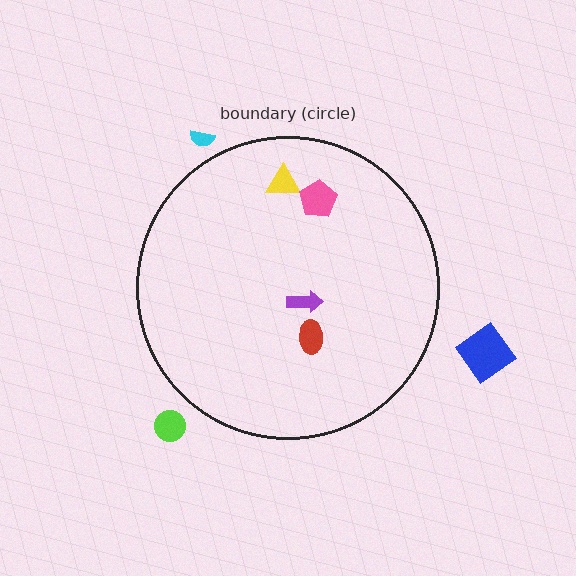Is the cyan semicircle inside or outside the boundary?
Outside.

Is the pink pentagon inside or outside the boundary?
Inside.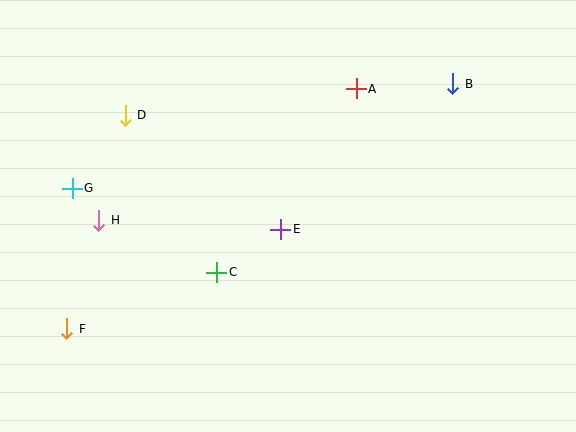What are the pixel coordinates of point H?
Point H is at (99, 220).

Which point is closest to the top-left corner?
Point D is closest to the top-left corner.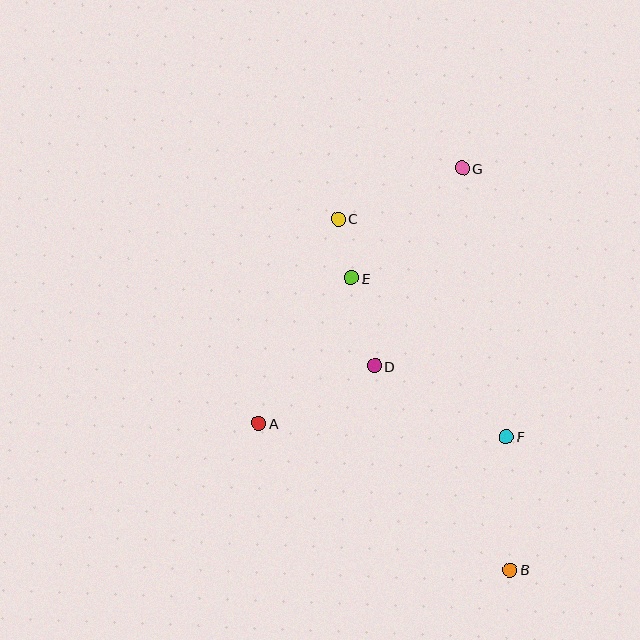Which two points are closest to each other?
Points C and E are closest to each other.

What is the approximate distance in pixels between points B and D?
The distance between B and D is approximately 245 pixels.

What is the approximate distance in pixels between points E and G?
The distance between E and G is approximately 156 pixels.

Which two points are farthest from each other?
Points B and G are farthest from each other.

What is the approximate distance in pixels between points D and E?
The distance between D and E is approximately 91 pixels.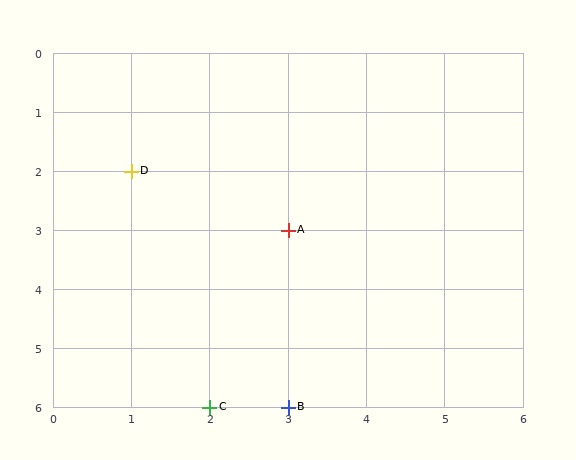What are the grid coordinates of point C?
Point C is at grid coordinates (2, 6).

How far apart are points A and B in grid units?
Points A and B are 3 rows apart.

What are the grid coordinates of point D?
Point D is at grid coordinates (1, 2).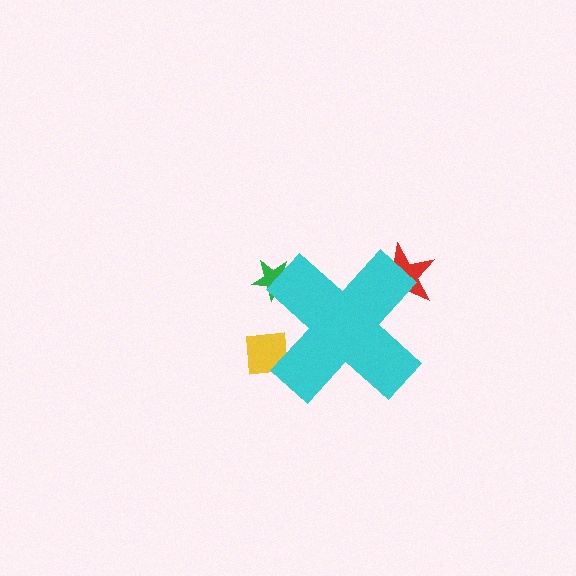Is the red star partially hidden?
Yes, the red star is partially hidden behind the cyan cross.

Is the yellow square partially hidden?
Yes, the yellow square is partially hidden behind the cyan cross.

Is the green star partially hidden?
Yes, the green star is partially hidden behind the cyan cross.